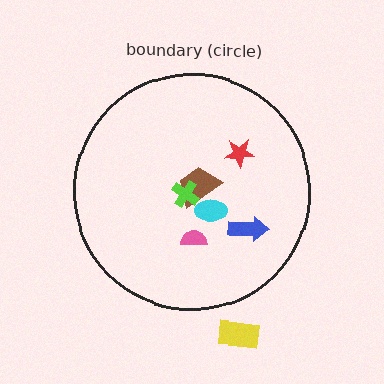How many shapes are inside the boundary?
6 inside, 1 outside.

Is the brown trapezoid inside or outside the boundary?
Inside.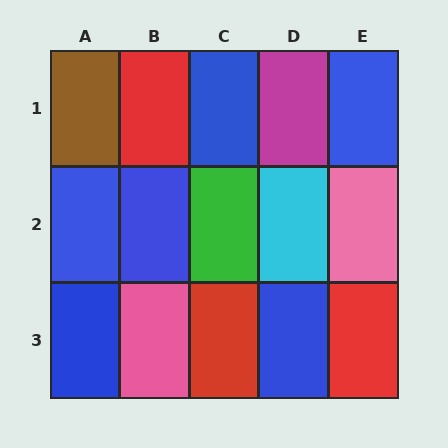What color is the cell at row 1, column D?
Magenta.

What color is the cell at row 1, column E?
Blue.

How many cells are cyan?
1 cell is cyan.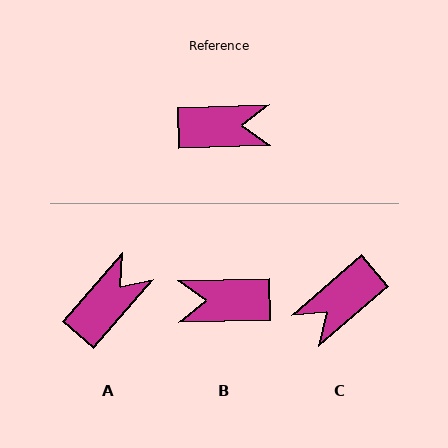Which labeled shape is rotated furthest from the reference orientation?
B, about 179 degrees away.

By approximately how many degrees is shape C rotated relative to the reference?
Approximately 141 degrees clockwise.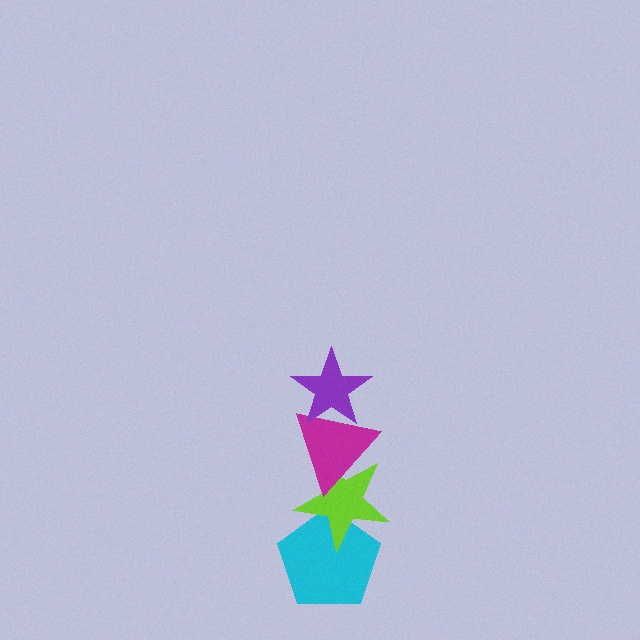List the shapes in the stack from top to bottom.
From top to bottom: the purple star, the magenta triangle, the lime star, the cyan pentagon.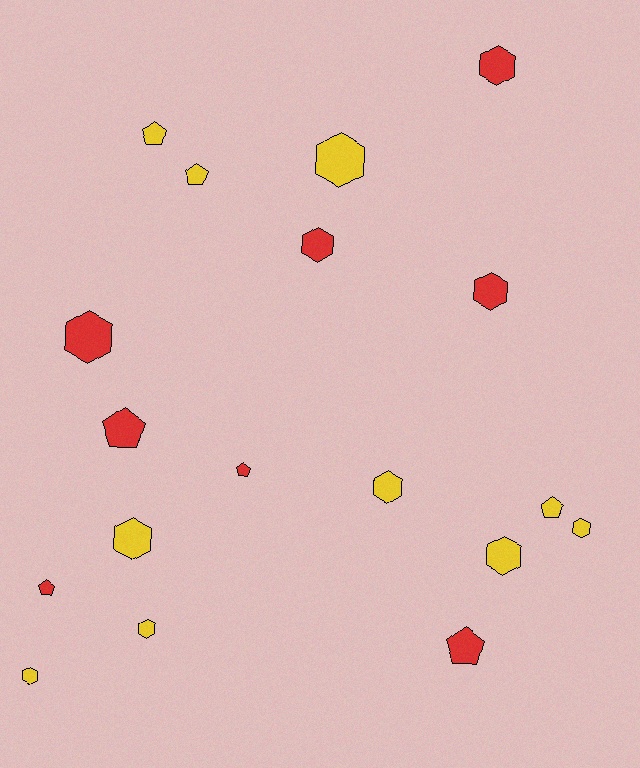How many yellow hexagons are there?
There are 7 yellow hexagons.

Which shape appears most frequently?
Hexagon, with 11 objects.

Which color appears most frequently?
Yellow, with 10 objects.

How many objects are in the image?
There are 18 objects.